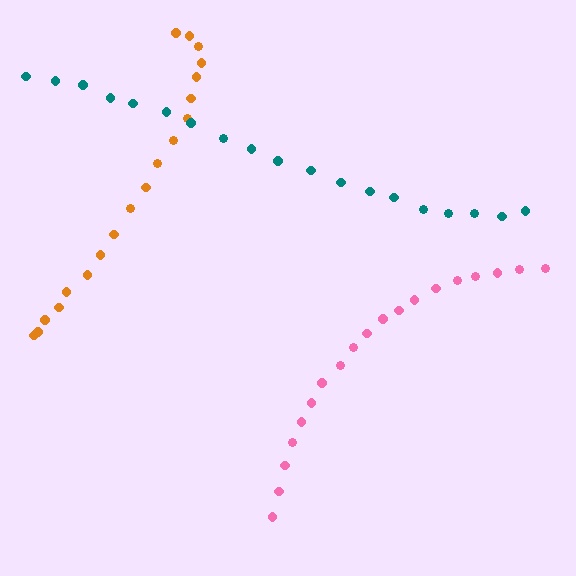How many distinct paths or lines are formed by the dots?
There are 3 distinct paths.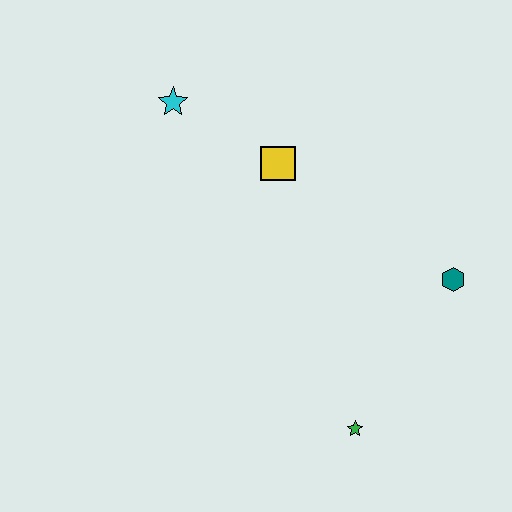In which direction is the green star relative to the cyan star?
The green star is below the cyan star.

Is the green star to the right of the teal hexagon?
No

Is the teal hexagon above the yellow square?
No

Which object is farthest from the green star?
The cyan star is farthest from the green star.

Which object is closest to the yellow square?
The cyan star is closest to the yellow square.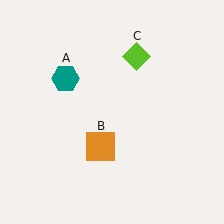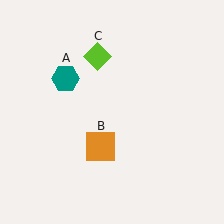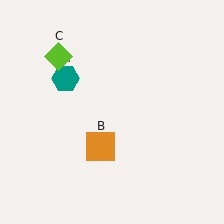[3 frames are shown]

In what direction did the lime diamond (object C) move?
The lime diamond (object C) moved left.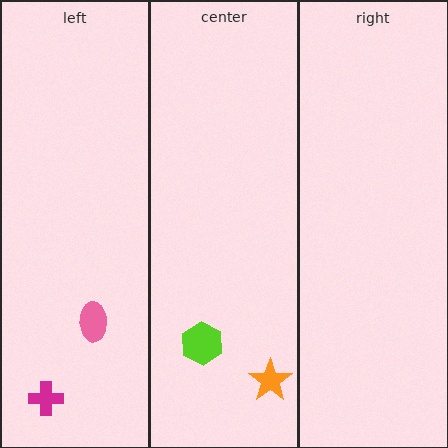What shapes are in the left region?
The pink ellipse, the magenta cross.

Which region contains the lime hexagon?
The center region.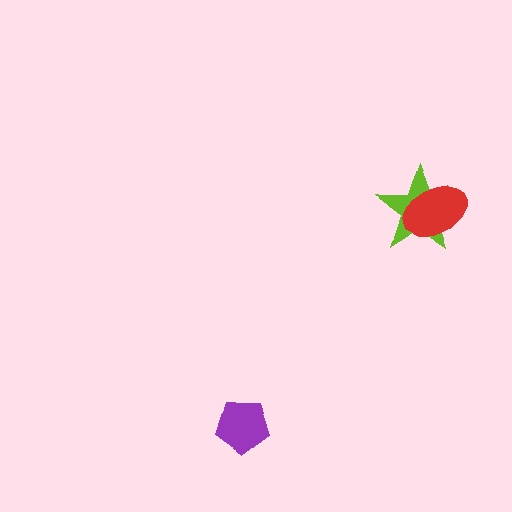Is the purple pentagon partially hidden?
No, no other shape covers it.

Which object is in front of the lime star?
The red ellipse is in front of the lime star.